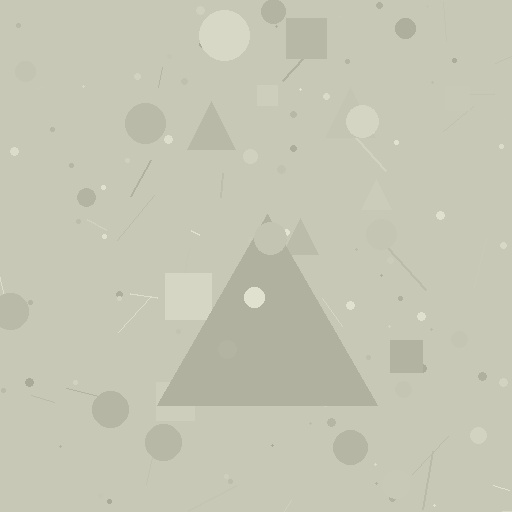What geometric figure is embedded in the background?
A triangle is embedded in the background.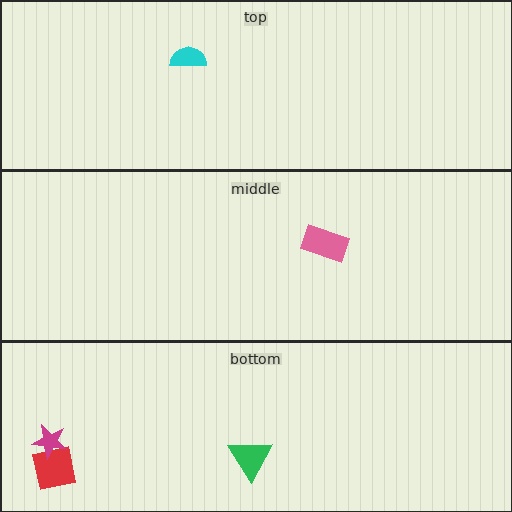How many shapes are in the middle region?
1.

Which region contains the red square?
The bottom region.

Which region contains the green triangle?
The bottom region.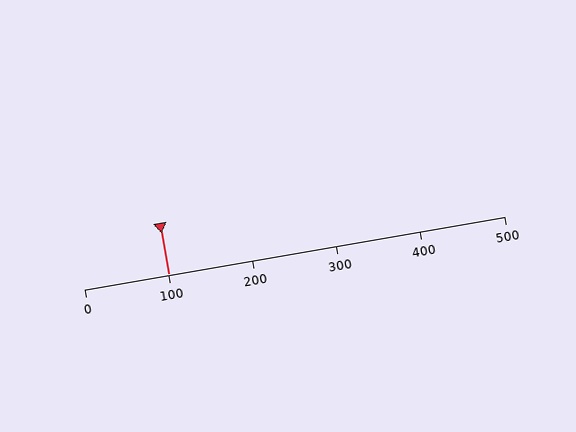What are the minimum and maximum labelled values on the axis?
The axis runs from 0 to 500.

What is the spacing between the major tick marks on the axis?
The major ticks are spaced 100 apart.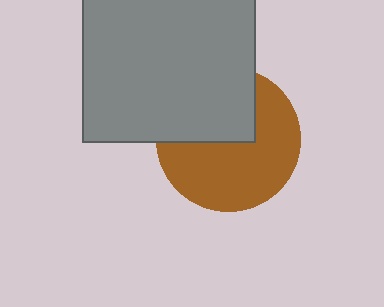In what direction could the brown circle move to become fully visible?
The brown circle could move down. That would shift it out from behind the gray square entirely.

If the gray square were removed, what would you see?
You would see the complete brown circle.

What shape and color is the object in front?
The object in front is a gray square.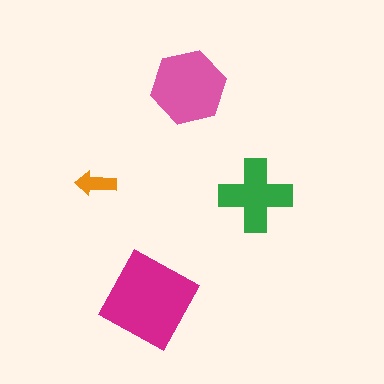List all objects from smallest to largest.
The orange arrow, the green cross, the pink hexagon, the magenta diamond.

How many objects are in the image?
There are 4 objects in the image.